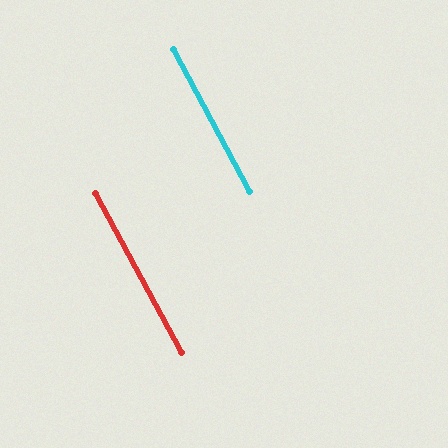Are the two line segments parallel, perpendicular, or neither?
Parallel — their directions differ by only 0.1°.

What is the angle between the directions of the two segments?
Approximately 0 degrees.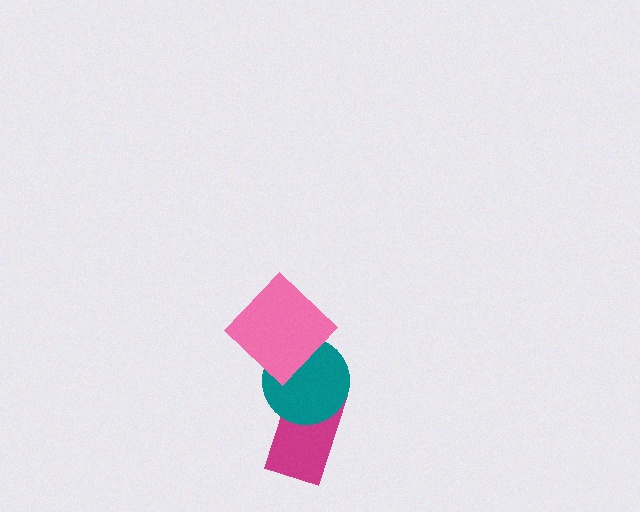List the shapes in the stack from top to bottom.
From top to bottom: the pink diamond, the teal circle, the magenta rectangle.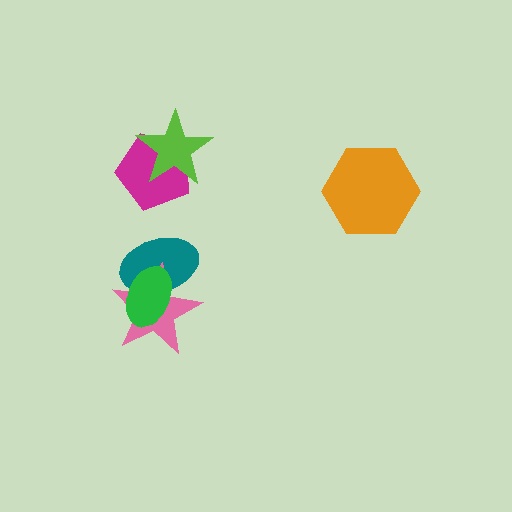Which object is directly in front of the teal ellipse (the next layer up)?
The pink star is directly in front of the teal ellipse.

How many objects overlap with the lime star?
1 object overlaps with the lime star.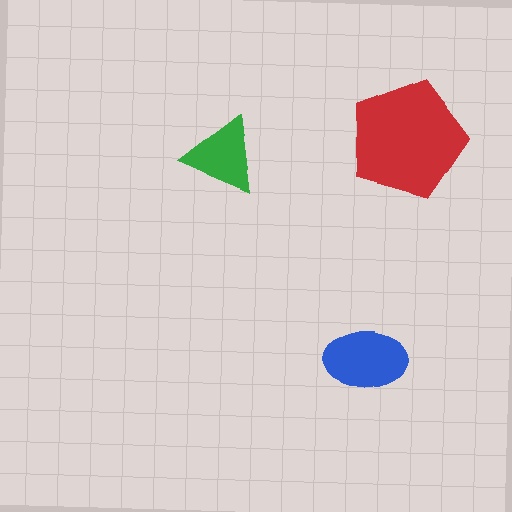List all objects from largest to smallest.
The red pentagon, the blue ellipse, the green triangle.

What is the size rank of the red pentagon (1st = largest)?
1st.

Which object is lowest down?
The blue ellipse is bottommost.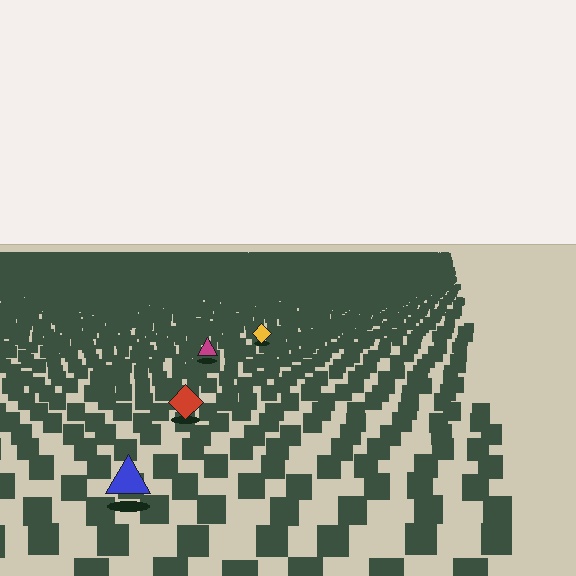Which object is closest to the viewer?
The blue triangle is closest. The texture marks near it are larger and more spread out.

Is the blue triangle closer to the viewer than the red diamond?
Yes. The blue triangle is closer — you can tell from the texture gradient: the ground texture is coarser near it.